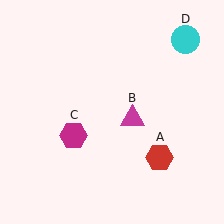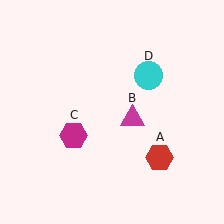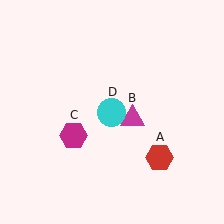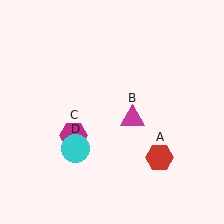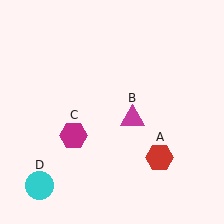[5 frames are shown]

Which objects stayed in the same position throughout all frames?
Red hexagon (object A) and magenta triangle (object B) and magenta hexagon (object C) remained stationary.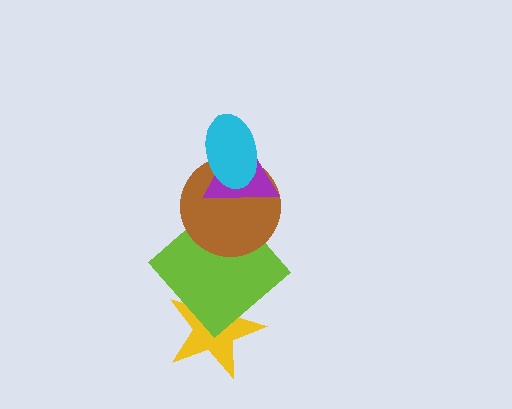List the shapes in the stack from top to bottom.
From top to bottom: the cyan ellipse, the purple triangle, the brown circle, the lime diamond, the yellow star.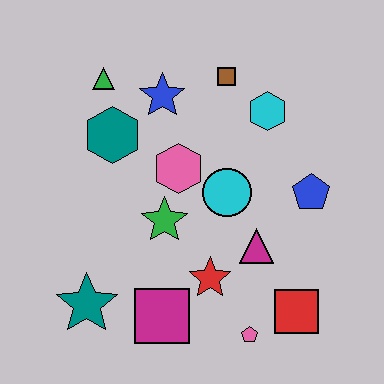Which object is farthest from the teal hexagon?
The red square is farthest from the teal hexagon.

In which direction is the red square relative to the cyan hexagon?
The red square is below the cyan hexagon.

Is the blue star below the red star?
No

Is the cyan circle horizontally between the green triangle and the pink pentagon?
Yes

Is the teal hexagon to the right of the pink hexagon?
No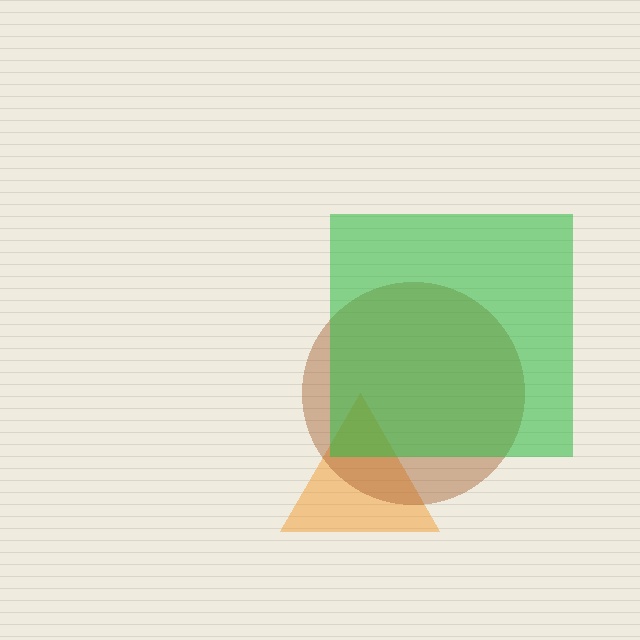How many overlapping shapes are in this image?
There are 3 overlapping shapes in the image.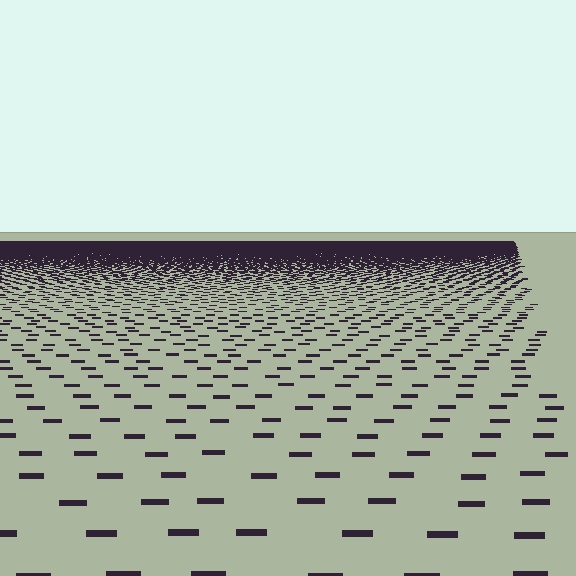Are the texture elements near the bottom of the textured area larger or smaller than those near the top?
Larger. Near the bottom, elements are closer to the viewer and appear at a bigger on-screen size.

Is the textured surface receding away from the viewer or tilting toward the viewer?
The surface is receding away from the viewer. Texture elements get smaller and denser toward the top.